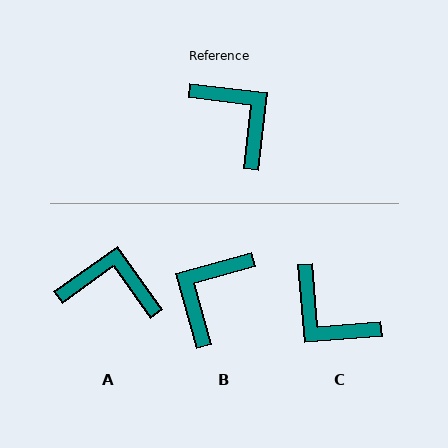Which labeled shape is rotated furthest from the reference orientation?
C, about 168 degrees away.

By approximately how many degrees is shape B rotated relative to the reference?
Approximately 113 degrees counter-clockwise.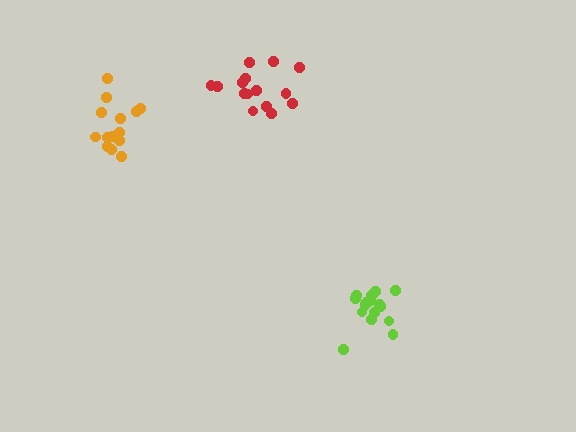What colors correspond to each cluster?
The clusters are colored: lime, orange, red.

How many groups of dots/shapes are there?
There are 3 groups.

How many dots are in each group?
Group 1: 16 dots, Group 2: 14 dots, Group 3: 15 dots (45 total).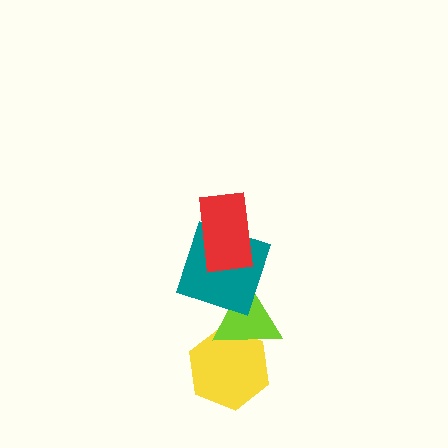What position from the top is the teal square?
The teal square is 2nd from the top.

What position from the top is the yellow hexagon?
The yellow hexagon is 4th from the top.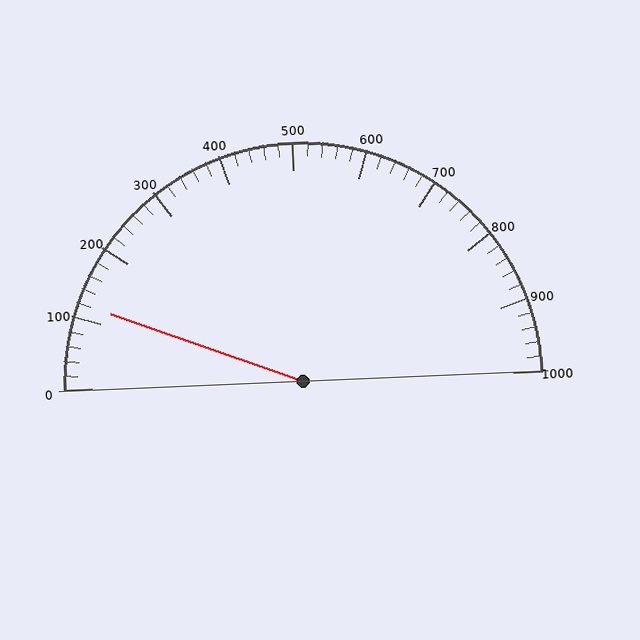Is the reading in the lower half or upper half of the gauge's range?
The reading is in the lower half of the range (0 to 1000).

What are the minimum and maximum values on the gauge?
The gauge ranges from 0 to 1000.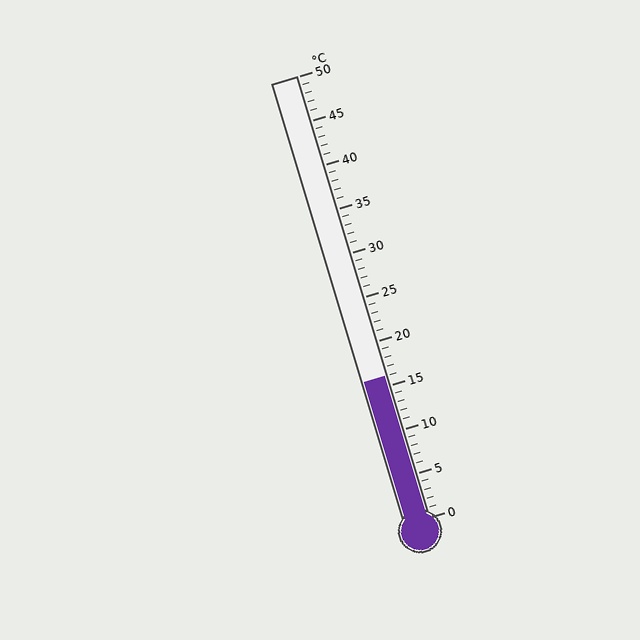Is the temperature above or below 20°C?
The temperature is below 20°C.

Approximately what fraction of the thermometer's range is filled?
The thermometer is filled to approximately 30% of its range.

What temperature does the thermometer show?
The thermometer shows approximately 16°C.